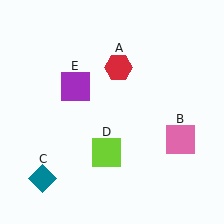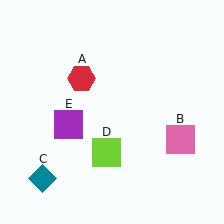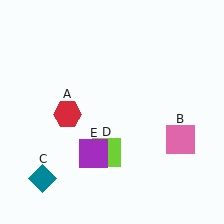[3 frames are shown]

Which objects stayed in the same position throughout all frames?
Pink square (object B) and teal diamond (object C) and lime square (object D) remained stationary.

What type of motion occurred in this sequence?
The red hexagon (object A), purple square (object E) rotated counterclockwise around the center of the scene.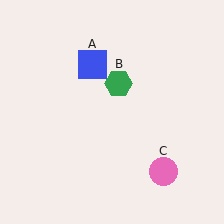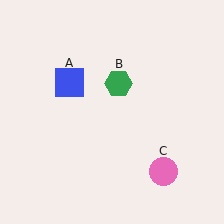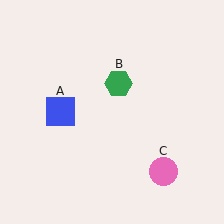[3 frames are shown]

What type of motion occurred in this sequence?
The blue square (object A) rotated counterclockwise around the center of the scene.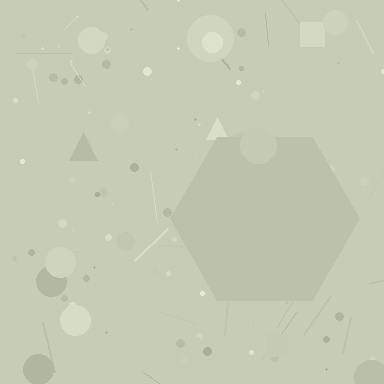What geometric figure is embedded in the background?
A hexagon is embedded in the background.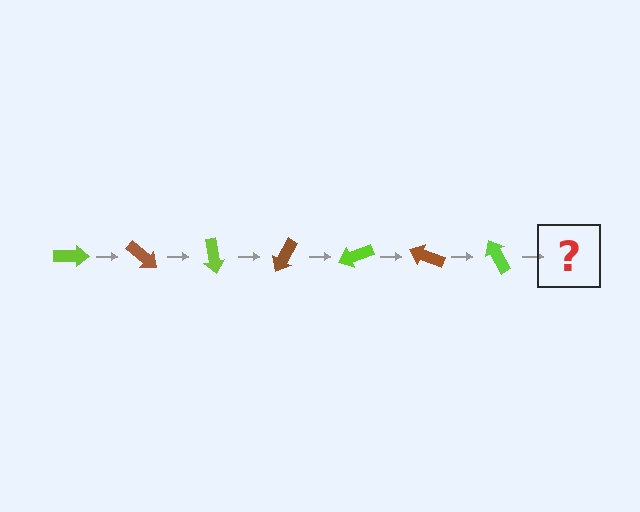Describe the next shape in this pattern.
It should be a brown arrow, rotated 280 degrees from the start.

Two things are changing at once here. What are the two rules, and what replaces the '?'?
The two rules are that it rotates 40 degrees each step and the color cycles through lime and brown. The '?' should be a brown arrow, rotated 280 degrees from the start.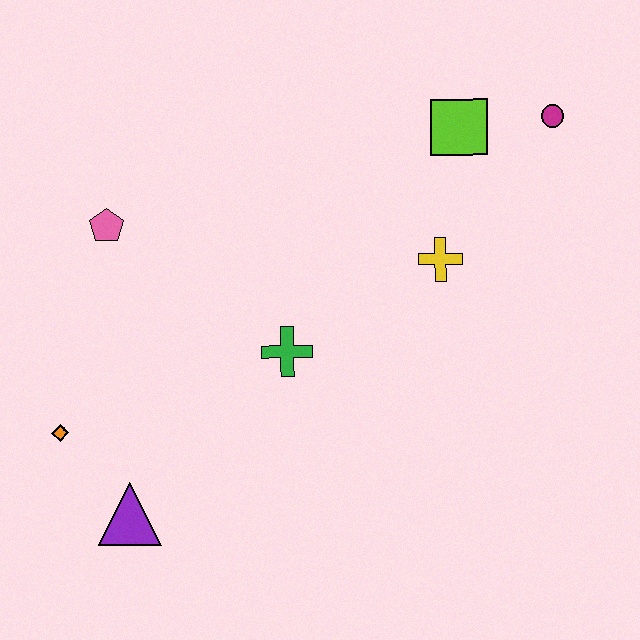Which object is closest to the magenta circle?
The lime square is closest to the magenta circle.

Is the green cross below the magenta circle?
Yes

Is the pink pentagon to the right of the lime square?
No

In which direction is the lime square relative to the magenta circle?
The lime square is to the left of the magenta circle.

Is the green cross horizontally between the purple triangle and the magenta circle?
Yes